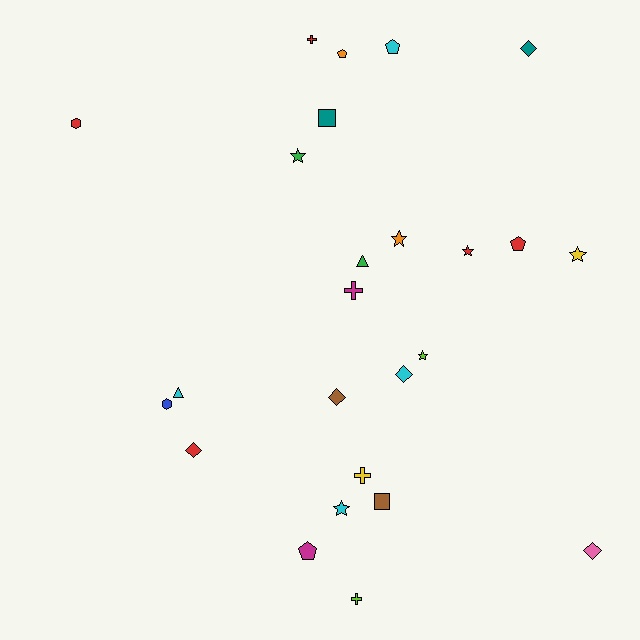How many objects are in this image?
There are 25 objects.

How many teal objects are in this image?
There are 2 teal objects.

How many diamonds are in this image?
There are 5 diamonds.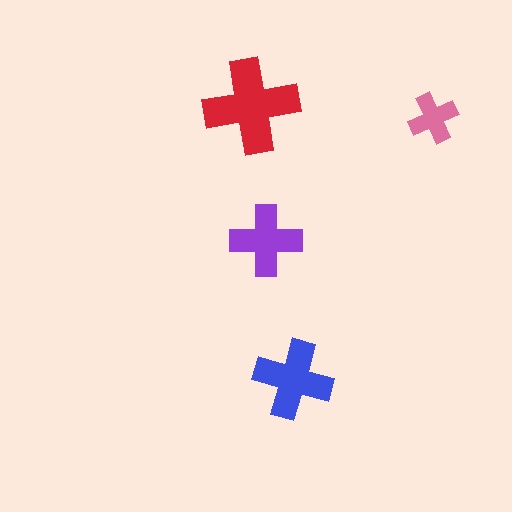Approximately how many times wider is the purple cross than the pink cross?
About 1.5 times wider.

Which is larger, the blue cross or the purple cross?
The blue one.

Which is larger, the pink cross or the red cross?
The red one.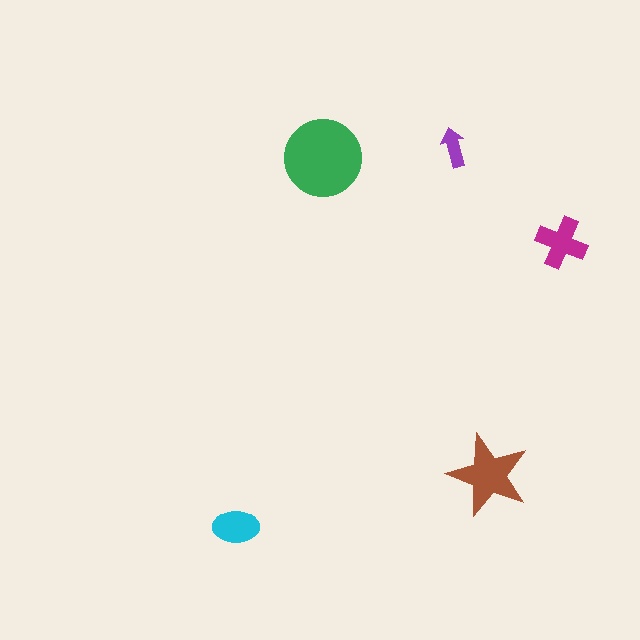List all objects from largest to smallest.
The green circle, the brown star, the magenta cross, the cyan ellipse, the purple arrow.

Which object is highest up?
The purple arrow is topmost.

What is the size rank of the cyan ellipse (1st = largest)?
4th.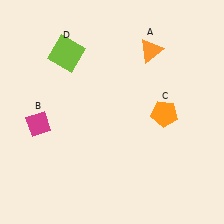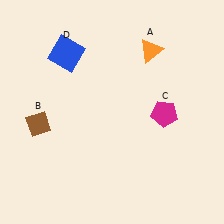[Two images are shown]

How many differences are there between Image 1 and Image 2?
There are 3 differences between the two images.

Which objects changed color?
B changed from magenta to brown. C changed from orange to magenta. D changed from lime to blue.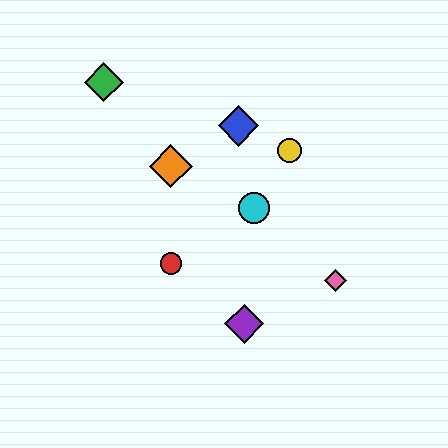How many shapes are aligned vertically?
2 shapes (the red circle, the orange diamond) are aligned vertically.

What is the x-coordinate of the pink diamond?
The pink diamond is at x≈336.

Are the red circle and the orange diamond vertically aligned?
Yes, both are at x≈171.